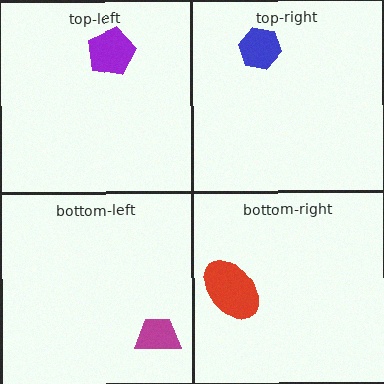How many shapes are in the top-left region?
1.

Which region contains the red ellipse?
The bottom-right region.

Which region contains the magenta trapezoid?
The bottom-left region.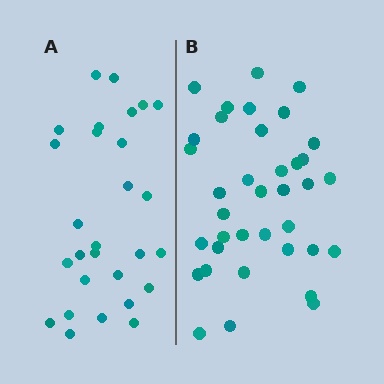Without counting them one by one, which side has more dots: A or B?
Region B (the right region) has more dots.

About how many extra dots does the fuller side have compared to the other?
Region B has roughly 8 or so more dots than region A.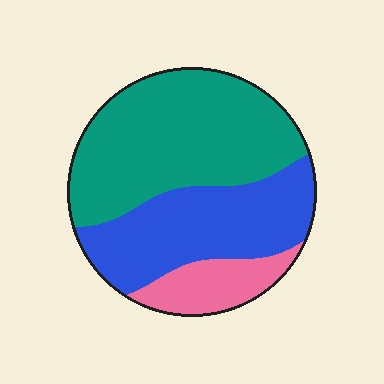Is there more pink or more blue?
Blue.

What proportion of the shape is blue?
Blue takes up about three eighths (3/8) of the shape.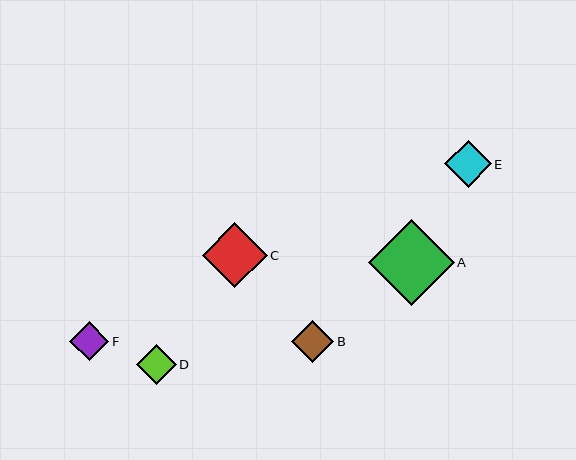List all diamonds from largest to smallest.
From largest to smallest: A, C, E, B, D, F.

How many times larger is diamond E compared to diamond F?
Diamond E is approximately 1.2 times the size of diamond F.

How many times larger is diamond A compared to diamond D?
Diamond A is approximately 2.1 times the size of diamond D.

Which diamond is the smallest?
Diamond F is the smallest with a size of approximately 39 pixels.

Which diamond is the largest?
Diamond A is the largest with a size of approximately 86 pixels.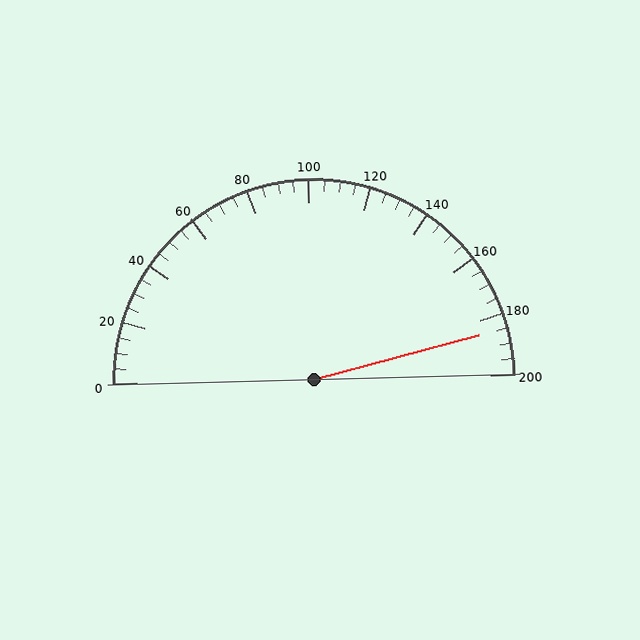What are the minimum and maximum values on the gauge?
The gauge ranges from 0 to 200.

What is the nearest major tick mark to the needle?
The nearest major tick mark is 180.